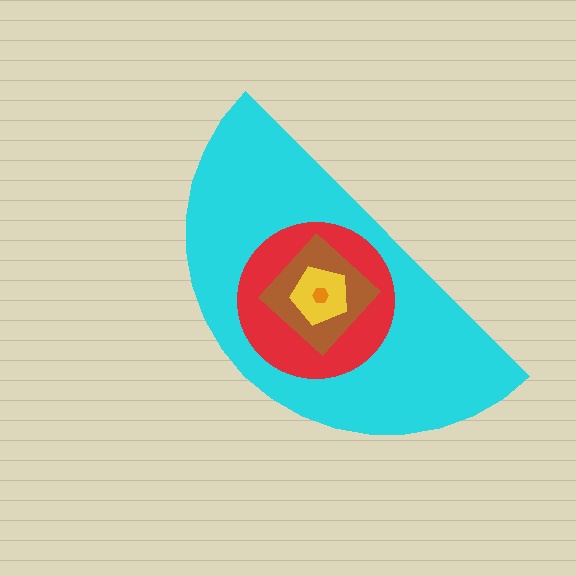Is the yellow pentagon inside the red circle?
Yes.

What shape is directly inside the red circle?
The brown diamond.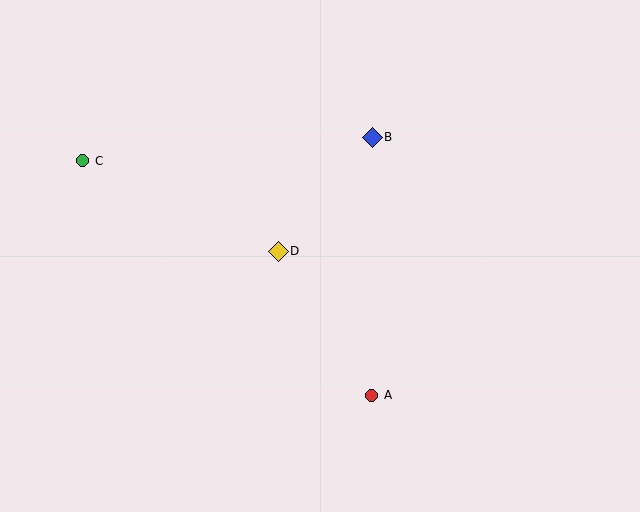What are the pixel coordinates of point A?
Point A is at (372, 395).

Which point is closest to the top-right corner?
Point B is closest to the top-right corner.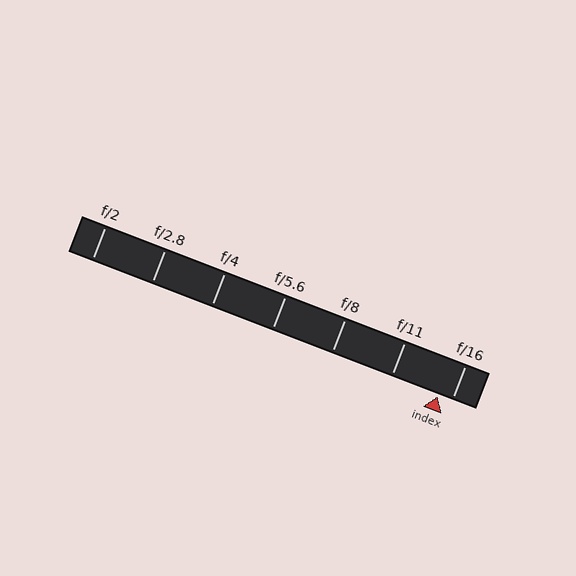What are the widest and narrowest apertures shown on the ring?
The widest aperture shown is f/2 and the narrowest is f/16.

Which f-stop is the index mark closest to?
The index mark is closest to f/16.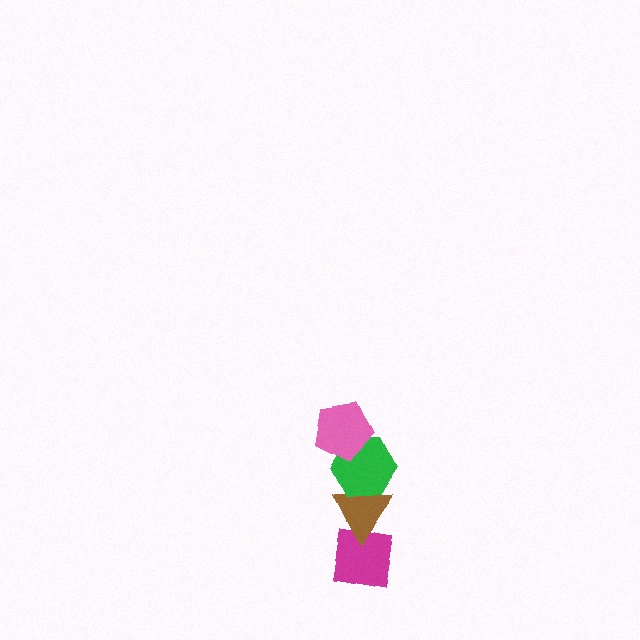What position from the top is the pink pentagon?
The pink pentagon is 1st from the top.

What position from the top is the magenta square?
The magenta square is 4th from the top.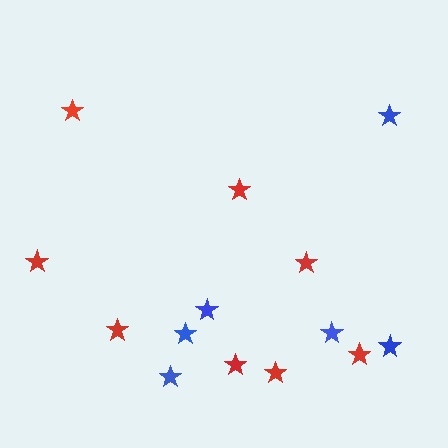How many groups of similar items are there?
There are 2 groups: one group of blue stars (6) and one group of red stars (8).